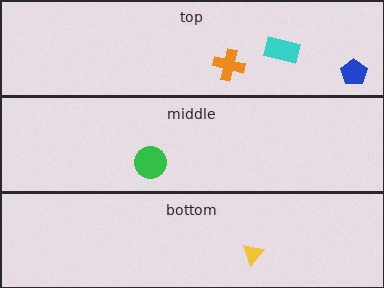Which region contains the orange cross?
The top region.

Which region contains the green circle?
The middle region.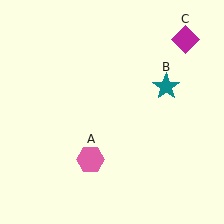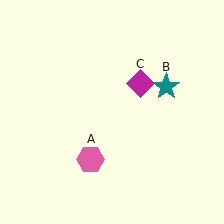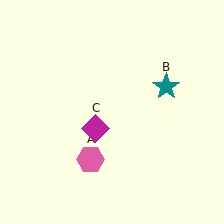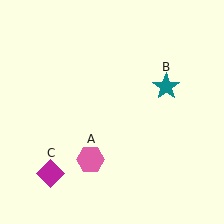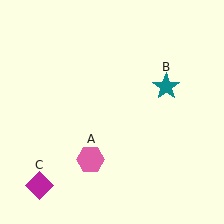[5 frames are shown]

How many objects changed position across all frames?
1 object changed position: magenta diamond (object C).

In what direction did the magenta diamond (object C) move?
The magenta diamond (object C) moved down and to the left.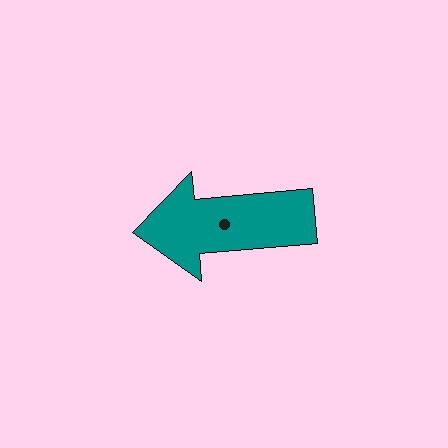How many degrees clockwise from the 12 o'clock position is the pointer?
Approximately 265 degrees.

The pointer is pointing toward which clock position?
Roughly 9 o'clock.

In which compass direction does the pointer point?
West.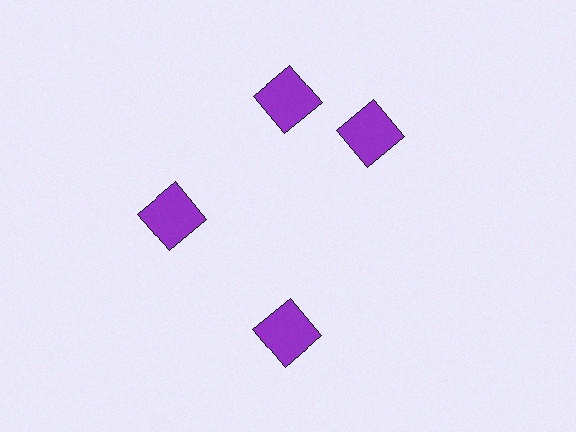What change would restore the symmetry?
The symmetry would be restored by rotating it back into even spacing with its neighbors so that all 4 squares sit at equal angles and equal distance from the center.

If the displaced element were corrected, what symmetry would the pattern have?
It would have 4-fold rotational symmetry — the pattern would map onto itself every 90 degrees.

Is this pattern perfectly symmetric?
No. The 4 purple squares are arranged in a ring, but one element near the 3 o'clock position is rotated out of alignment along the ring, breaking the 4-fold rotational symmetry.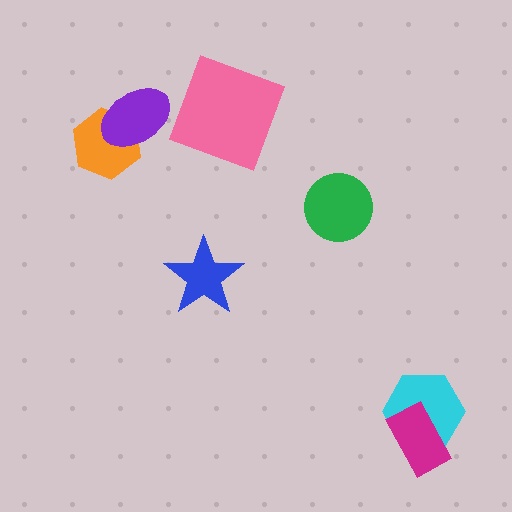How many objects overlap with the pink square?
0 objects overlap with the pink square.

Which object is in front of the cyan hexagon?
The magenta rectangle is in front of the cyan hexagon.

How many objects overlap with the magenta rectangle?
1 object overlaps with the magenta rectangle.